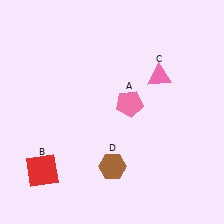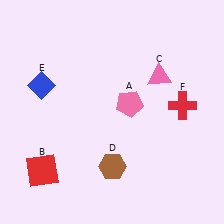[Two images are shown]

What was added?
A blue diamond (E), a red cross (F) were added in Image 2.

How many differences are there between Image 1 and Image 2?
There are 2 differences between the two images.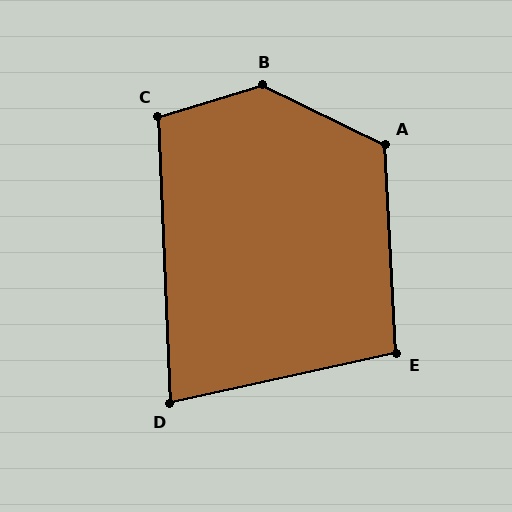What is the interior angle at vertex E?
Approximately 99 degrees (obtuse).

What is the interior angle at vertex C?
Approximately 104 degrees (obtuse).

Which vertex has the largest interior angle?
B, at approximately 138 degrees.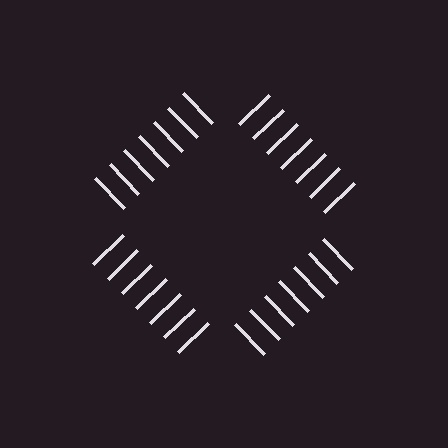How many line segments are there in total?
28 — 7 along each of the 4 edges.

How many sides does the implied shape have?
4 sides — the line-ends trace a square.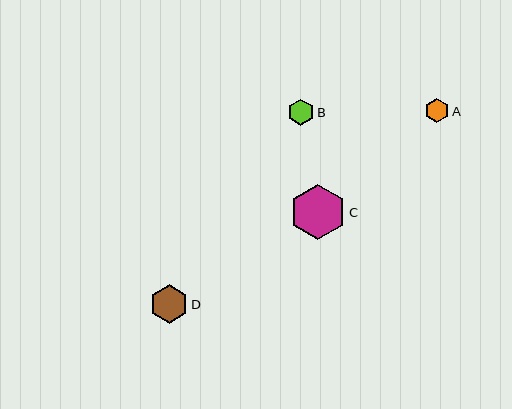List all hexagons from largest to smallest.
From largest to smallest: C, D, B, A.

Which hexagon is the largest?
Hexagon C is the largest with a size of approximately 56 pixels.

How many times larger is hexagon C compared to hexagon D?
Hexagon C is approximately 1.4 times the size of hexagon D.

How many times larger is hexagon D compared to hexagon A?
Hexagon D is approximately 1.6 times the size of hexagon A.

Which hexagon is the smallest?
Hexagon A is the smallest with a size of approximately 24 pixels.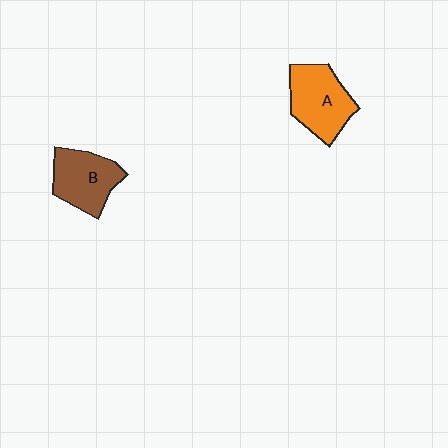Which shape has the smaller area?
Shape B (brown).